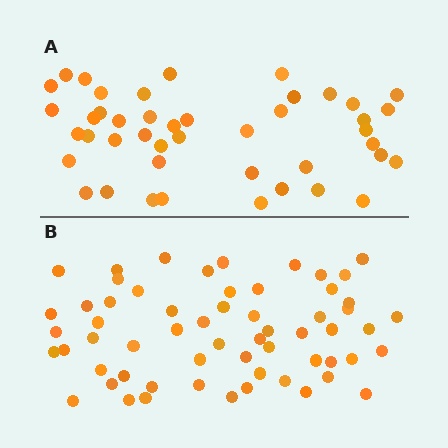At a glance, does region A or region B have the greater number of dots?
Region B (the bottom region) has more dots.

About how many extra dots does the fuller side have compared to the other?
Region B has approximately 15 more dots than region A.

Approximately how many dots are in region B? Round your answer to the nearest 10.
About 60 dots.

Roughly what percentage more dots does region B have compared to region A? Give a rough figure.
About 35% more.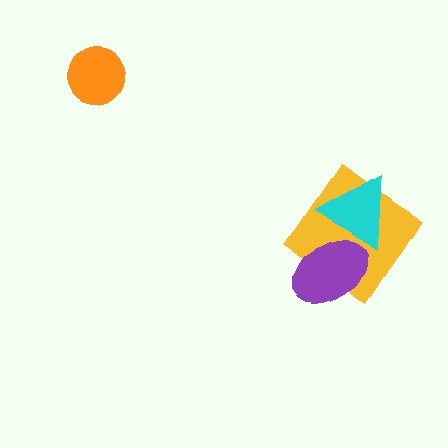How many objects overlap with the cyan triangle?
2 objects overlap with the cyan triangle.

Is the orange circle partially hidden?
No, no other shape covers it.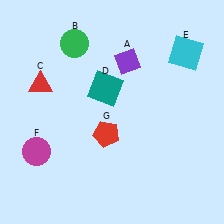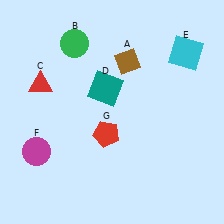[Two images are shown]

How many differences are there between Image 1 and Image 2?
There is 1 difference between the two images.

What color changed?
The diamond (A) changed from purple in Image 1 to brown in Image 2.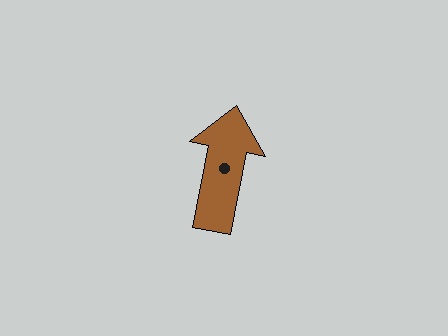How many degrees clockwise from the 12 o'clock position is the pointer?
Approximately 11 degrees.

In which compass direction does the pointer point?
North.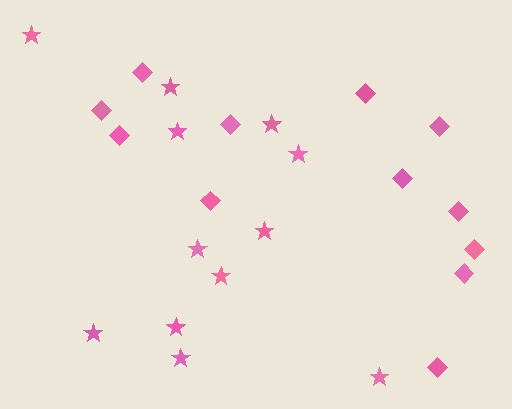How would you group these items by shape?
There are 2 groups: one group of stars (12) and one group of diamonds (12).